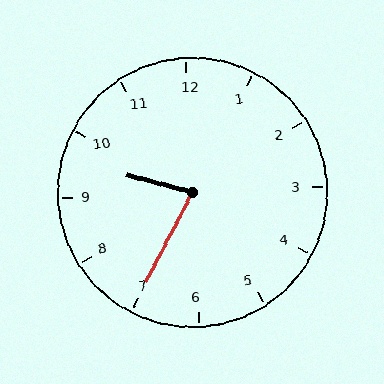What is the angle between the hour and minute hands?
Approximately 78 degrees.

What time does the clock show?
9:35.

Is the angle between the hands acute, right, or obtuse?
It is acute.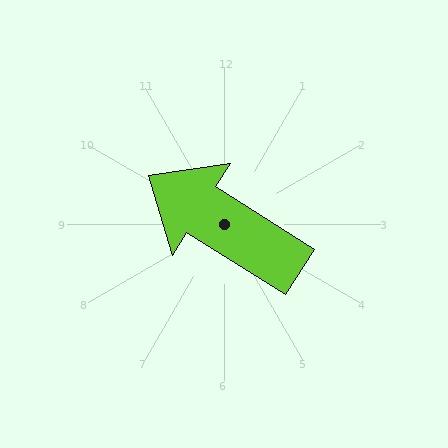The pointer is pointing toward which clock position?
Roughly 10 o'clock.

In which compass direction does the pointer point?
Northwest.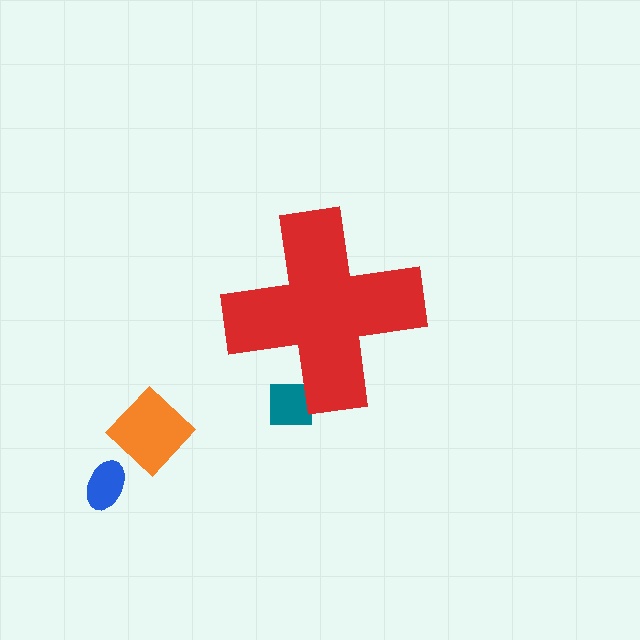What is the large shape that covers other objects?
A red cross.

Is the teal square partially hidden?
Yes, the teal square is partially hidden behind the red cross.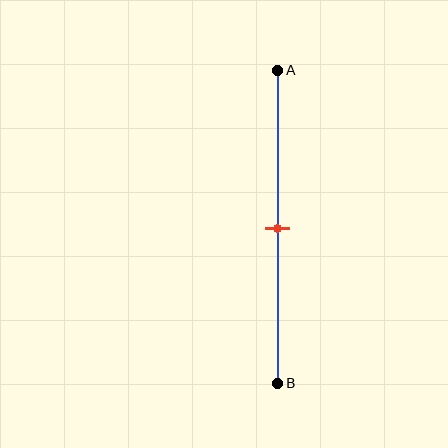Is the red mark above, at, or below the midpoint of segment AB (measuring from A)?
The red mark is approximately at the midpoint of segment AB.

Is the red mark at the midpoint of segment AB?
Yes, the mark is approximately at the midpoint.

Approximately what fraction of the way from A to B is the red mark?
The red mark is approximately 50% of the way from A to B.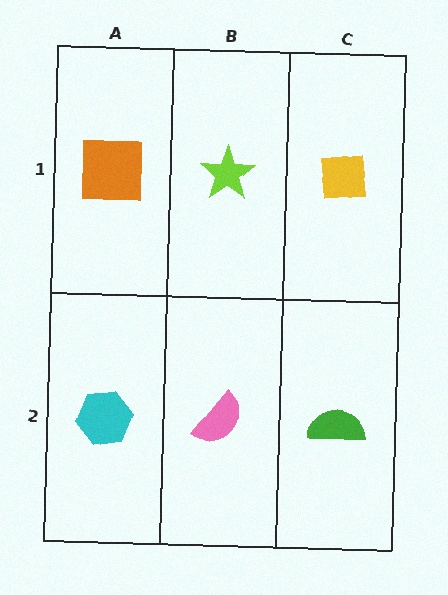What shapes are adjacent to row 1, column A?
A cyan hexagon (row 2, column A), a lime star (row 1, column B).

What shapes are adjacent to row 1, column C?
A green semicircle (row 2, column C), a lime star (row 1, column B).